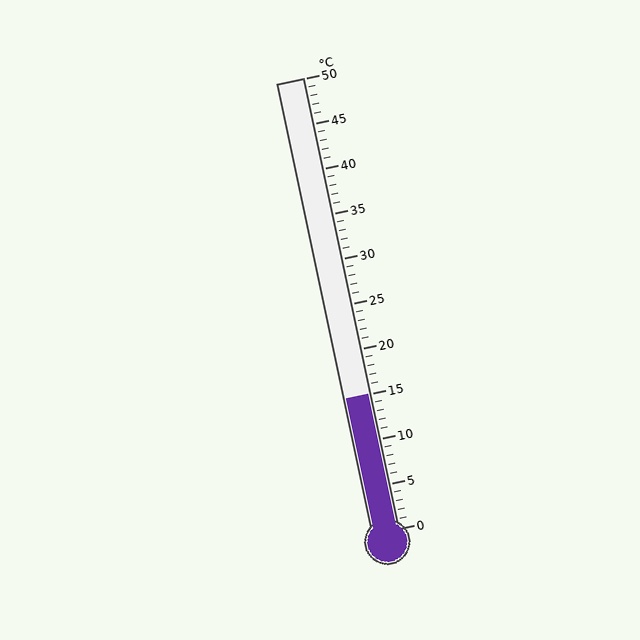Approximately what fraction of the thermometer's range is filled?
The thermometer is filled to approximately 30% of its range.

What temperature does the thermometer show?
The thermometer shows approximately 15°C.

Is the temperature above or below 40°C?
The temperature is below 40°C.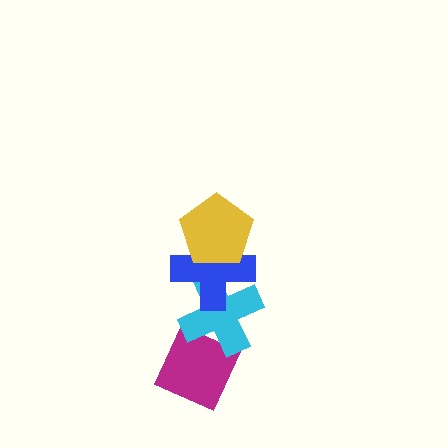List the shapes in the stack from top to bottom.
From top to bottom: the yellow pentagon, the blue cross, the cyan cross, the magenta diamond.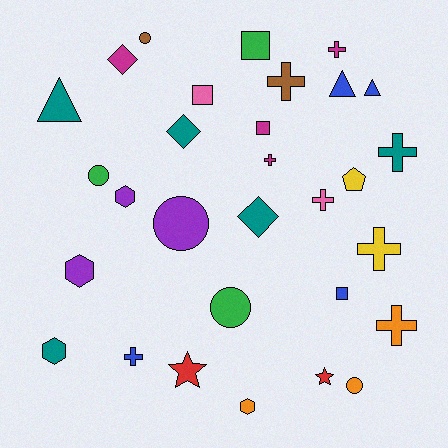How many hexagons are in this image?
There are 4 hexagons.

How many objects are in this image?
There are 30 objects.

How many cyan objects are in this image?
There are no cyan objects.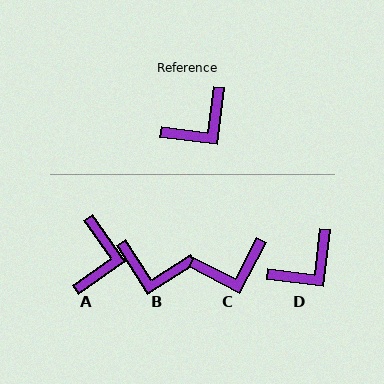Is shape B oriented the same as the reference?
No, it is off by about 50 degrees.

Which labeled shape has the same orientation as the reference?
D.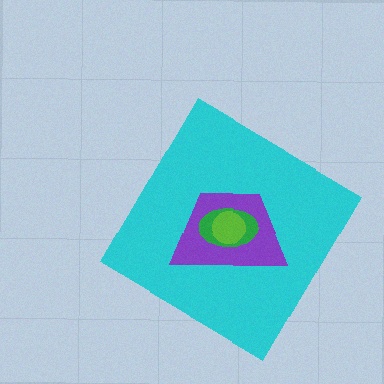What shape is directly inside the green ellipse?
The lime circle.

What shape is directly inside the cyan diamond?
The purple trapezoid.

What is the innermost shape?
The lime circle.